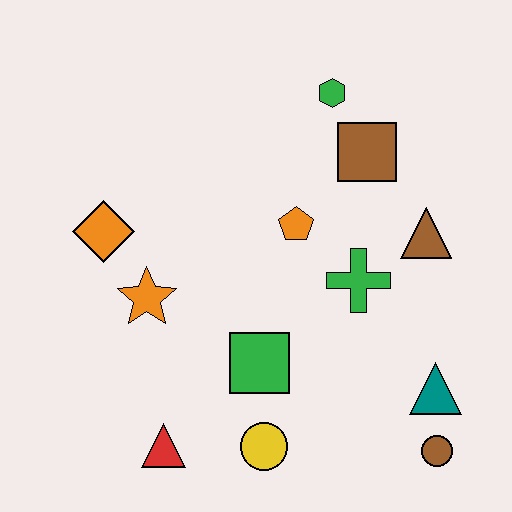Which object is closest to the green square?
The yellow circle is closest to the green square.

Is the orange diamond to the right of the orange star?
No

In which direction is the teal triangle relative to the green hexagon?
The teal triangle is below the green hexagon.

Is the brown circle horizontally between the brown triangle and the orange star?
No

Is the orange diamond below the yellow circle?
No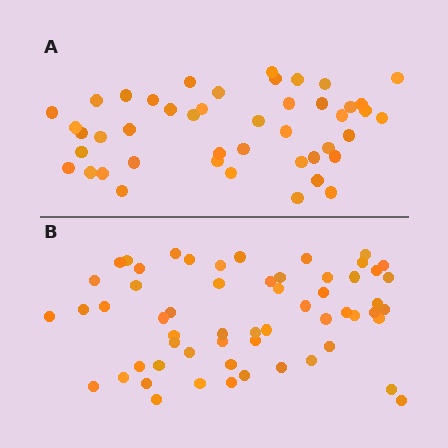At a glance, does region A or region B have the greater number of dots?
Region B (the bottom region) has more dots.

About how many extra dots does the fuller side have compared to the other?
Region B has approximately 15 more dots than region A.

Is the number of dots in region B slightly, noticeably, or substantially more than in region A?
Region B has noticeably more, but not dramatically so. The ratio is roughly 1.3 to 1.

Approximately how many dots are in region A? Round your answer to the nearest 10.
About 40 dots. (The exact count is 45, which rounds to 40.)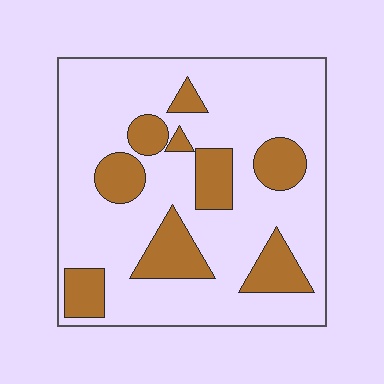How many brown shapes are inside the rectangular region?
9.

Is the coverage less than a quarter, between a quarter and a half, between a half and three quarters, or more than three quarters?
Less than a quarter.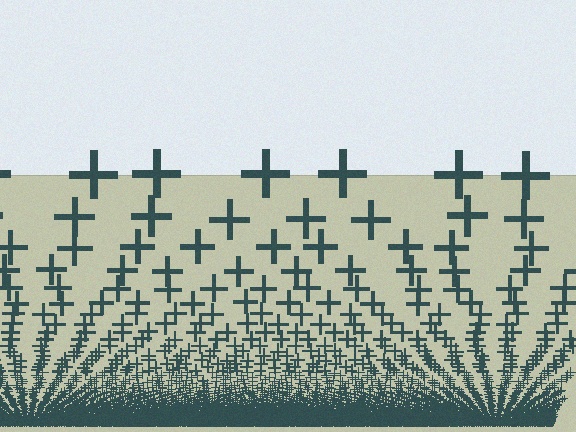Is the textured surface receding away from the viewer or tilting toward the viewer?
The surface appears to tilt toward the viewer. Texture elements get larger and sparser toward the top.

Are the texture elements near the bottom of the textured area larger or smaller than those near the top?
Smaller. The gradient is inverted — elements near the bottom are smaller and denser.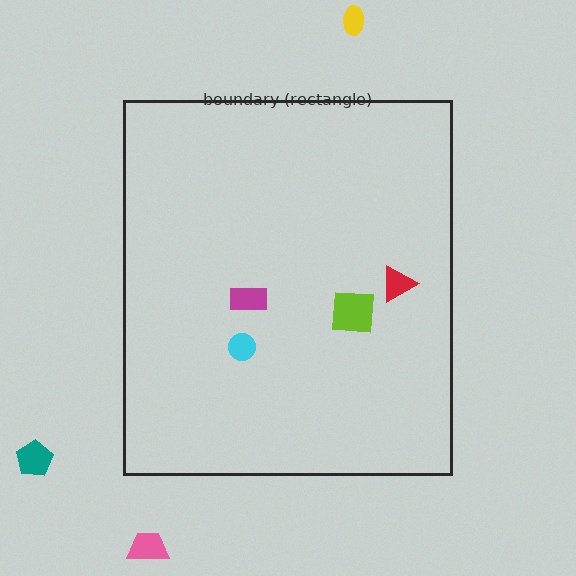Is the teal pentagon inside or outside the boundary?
Outside.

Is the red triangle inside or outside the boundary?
Inside.